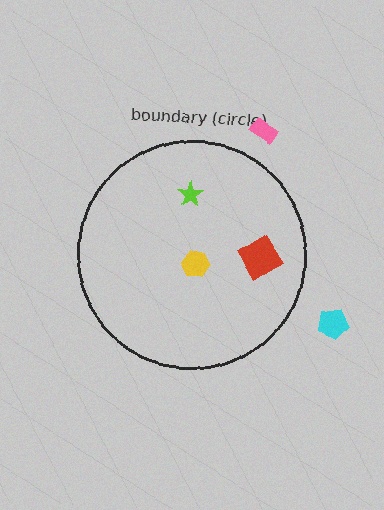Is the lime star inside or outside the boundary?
Inside.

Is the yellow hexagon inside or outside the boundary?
Inside.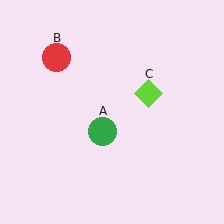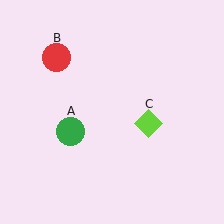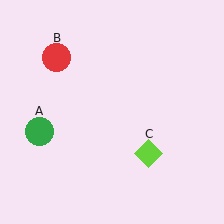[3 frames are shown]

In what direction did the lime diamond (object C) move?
The lime diamond (object C) moved down.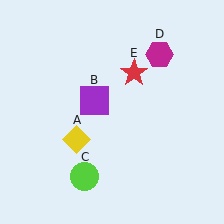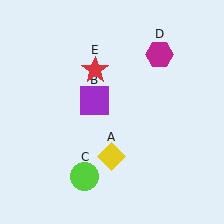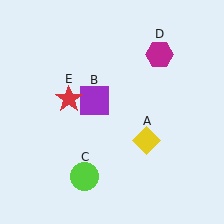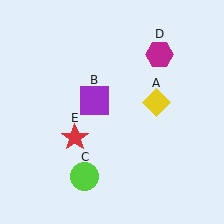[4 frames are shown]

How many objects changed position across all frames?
2 objects changed position: yellow diamond (object A), red star (object E).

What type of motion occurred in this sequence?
The yellow diamond (object A), red star (object E) rotated counterclockwise around the center of the scene.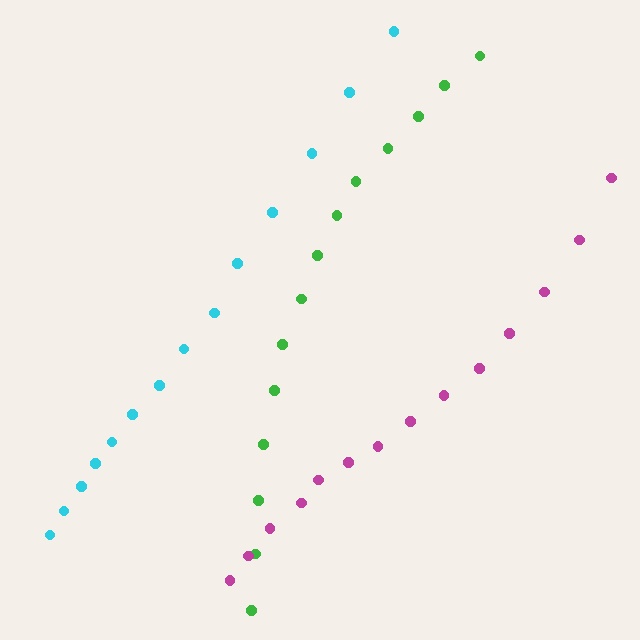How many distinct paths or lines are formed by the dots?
There are 3 distinct paths.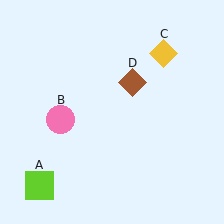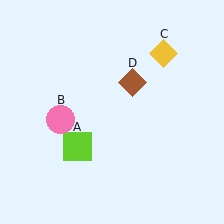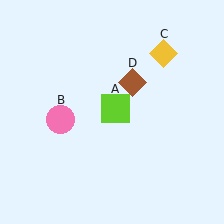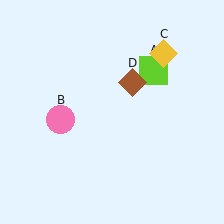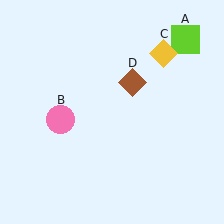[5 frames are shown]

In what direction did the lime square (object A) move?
The lime square (object A) moved up and to the right.